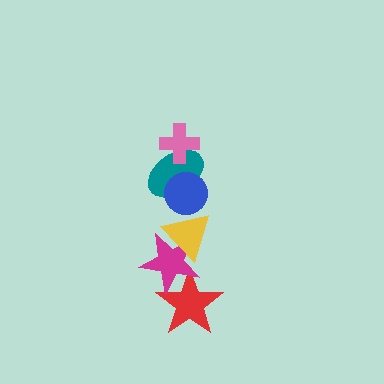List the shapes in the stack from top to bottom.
From top to bottom: the pink cross, the blue circle, the teal ellipse, the yellow triangle, the magenta star, the red star.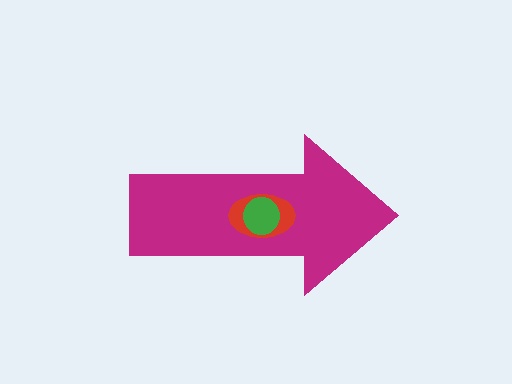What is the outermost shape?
The magenta arrow.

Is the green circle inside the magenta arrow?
Yes.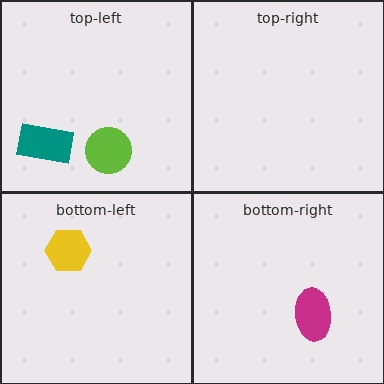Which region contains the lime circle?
The top-left region.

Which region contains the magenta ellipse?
The bottom-right region.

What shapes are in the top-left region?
The lime circle, the teal rectangle.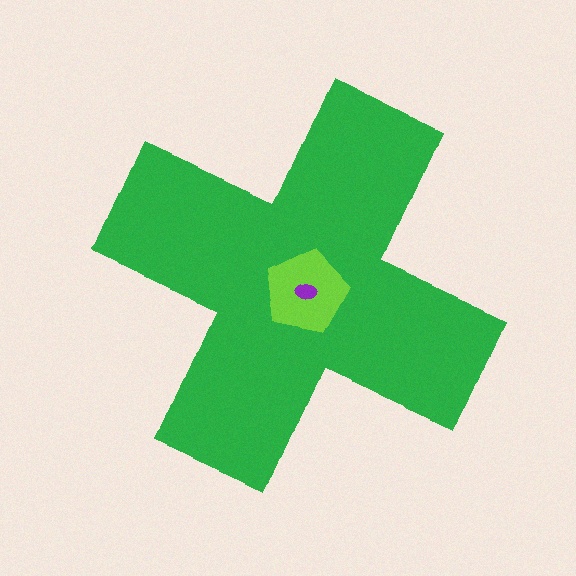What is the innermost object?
The purple ellipse.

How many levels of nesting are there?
3.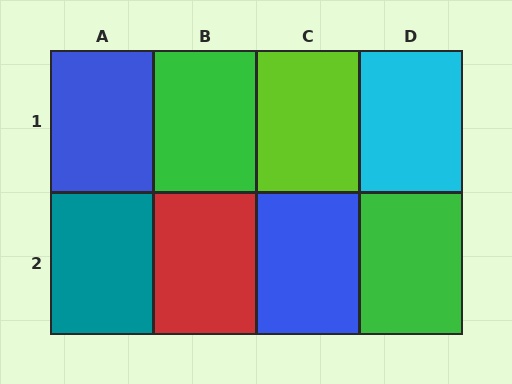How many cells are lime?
1 cell is lime.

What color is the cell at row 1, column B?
Green.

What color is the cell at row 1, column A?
Blue.